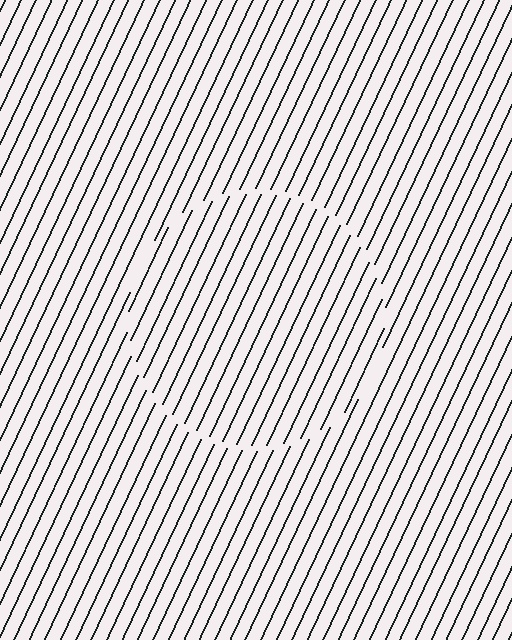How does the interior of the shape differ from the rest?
The interior of the shape contains the same grating, shifted by half a period — the contour is defined by the phase discontinuity where line-ends from the inner and outer gratings abut.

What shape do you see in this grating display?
An illusory circle. The interior of the shape contains the same grating, shifted by half a period — the contour is defined by the phase discontinuity where line-ends from the inner and outer gratings abut.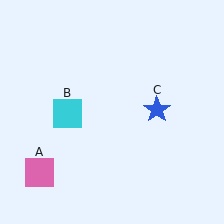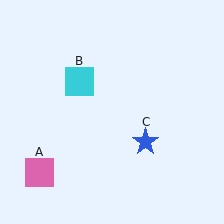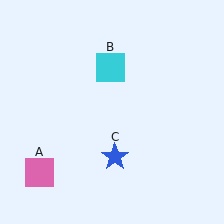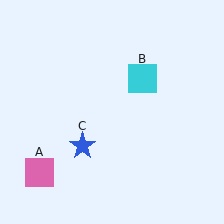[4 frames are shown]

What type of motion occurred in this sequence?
The cyan square (object B), blue star (object C) rotated clockwise around the center of the scene.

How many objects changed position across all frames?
2 objects changed position: cyan square (object B), blue star (object C).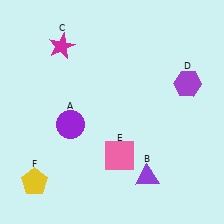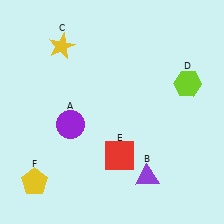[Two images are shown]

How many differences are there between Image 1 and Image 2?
There are 3 differences between the two images.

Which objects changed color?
C changed from magenta to yellow. D changed from purple to lime. E changed from pink to red.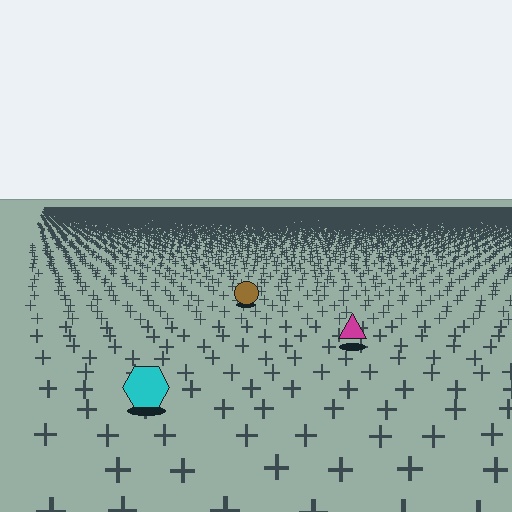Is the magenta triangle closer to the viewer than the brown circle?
Yes. The magenta triangle is closer — you can tell from the texture gradient: the ground texture is coarser near it.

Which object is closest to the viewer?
The cyan hexagon is closest. The texture marks near it are larger and more spread out.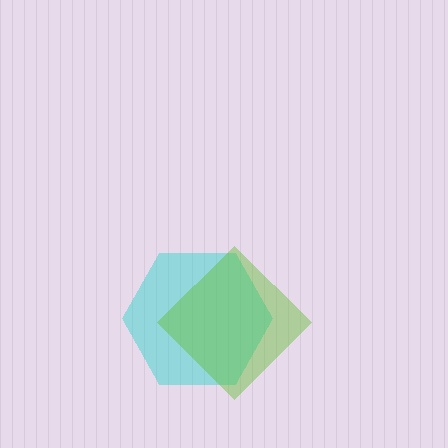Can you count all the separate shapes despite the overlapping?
Yes, there are 2 separate shapes.